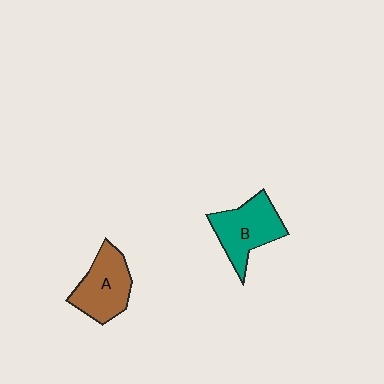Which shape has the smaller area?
Shape A (brown).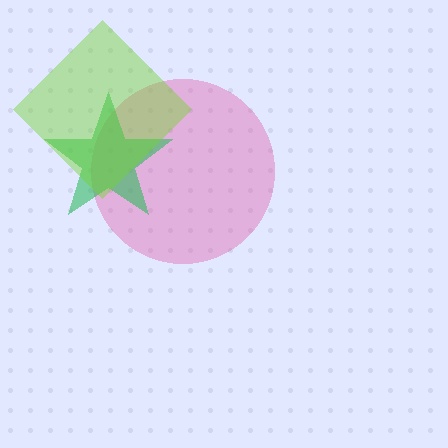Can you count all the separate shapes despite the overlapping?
Yes, there are 3 separate shapes.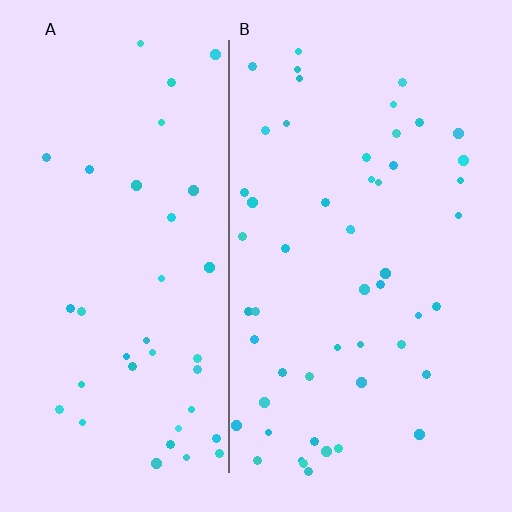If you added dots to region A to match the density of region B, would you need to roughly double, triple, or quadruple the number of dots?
Approximately double.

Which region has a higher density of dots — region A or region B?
B (the right).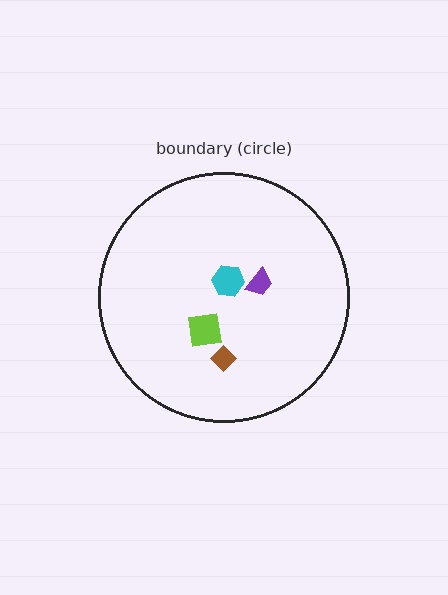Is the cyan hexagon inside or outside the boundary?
Inside.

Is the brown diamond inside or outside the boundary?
Inside.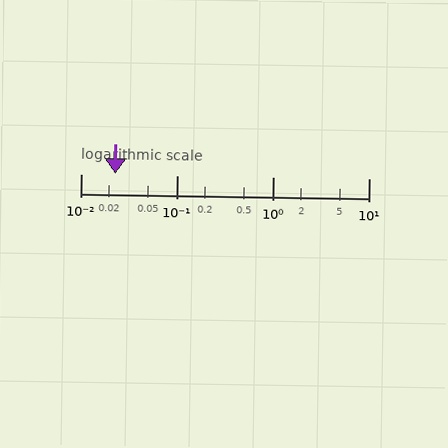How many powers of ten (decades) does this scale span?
The scale spans 3 decades, from 0.01 to 10.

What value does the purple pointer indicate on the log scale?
The pointer indicates approximately 0.023.